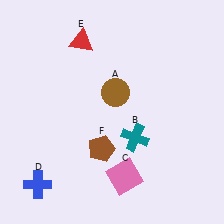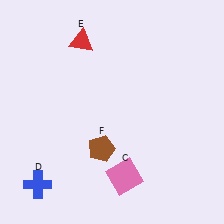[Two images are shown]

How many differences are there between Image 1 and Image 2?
There are 2 differences between the two images.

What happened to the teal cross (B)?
The teal cross (B) was removed in Image 2. It was in the bottom-right area of Image 1.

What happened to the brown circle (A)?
The brown circle (A) was removed in Image 2. It was in the top-right area of Image 1.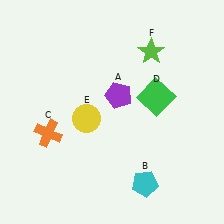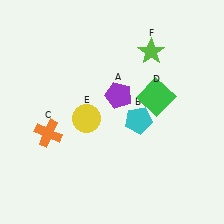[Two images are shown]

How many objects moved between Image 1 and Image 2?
1 object moved between the two images.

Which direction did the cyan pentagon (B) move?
The cyan pentagon (B) moved up.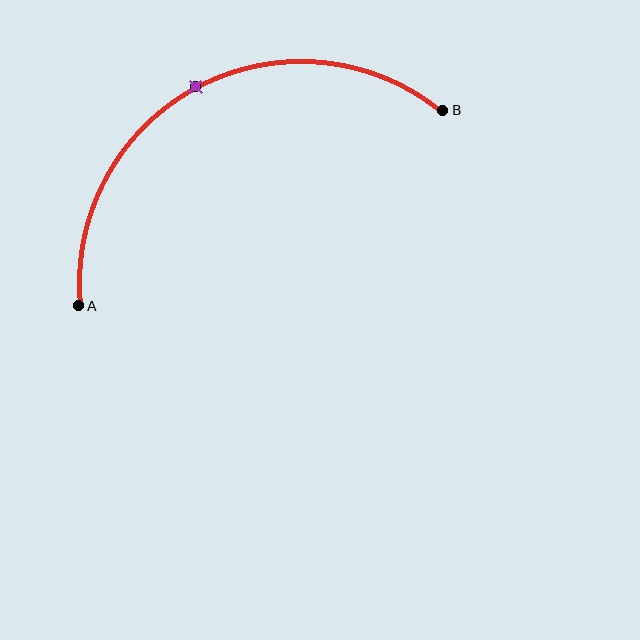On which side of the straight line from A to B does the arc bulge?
The arc bulges above the straight line connecting A and B.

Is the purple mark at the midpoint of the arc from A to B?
Yes. The purple mark lies on the arc at equal arc-length from both A and B — it is the arc midpoint.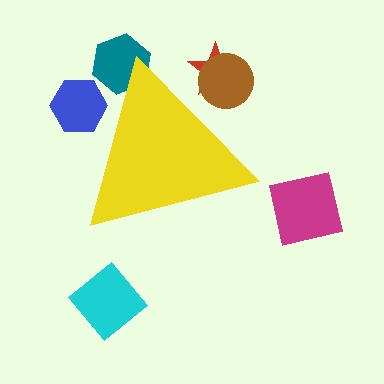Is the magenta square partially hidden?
No, the magenta square is fully visible.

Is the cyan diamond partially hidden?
No, the cyan diamond is fully visible.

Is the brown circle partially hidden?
Yes, the brown circle is partially hidden behind the yellow triangle.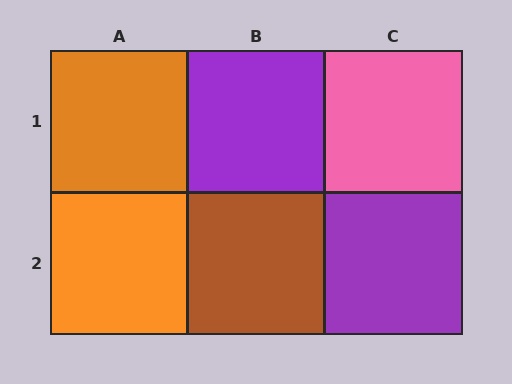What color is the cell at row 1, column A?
Orange.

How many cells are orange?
2 cells are orange.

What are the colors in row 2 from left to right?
Orange, brown, purple.